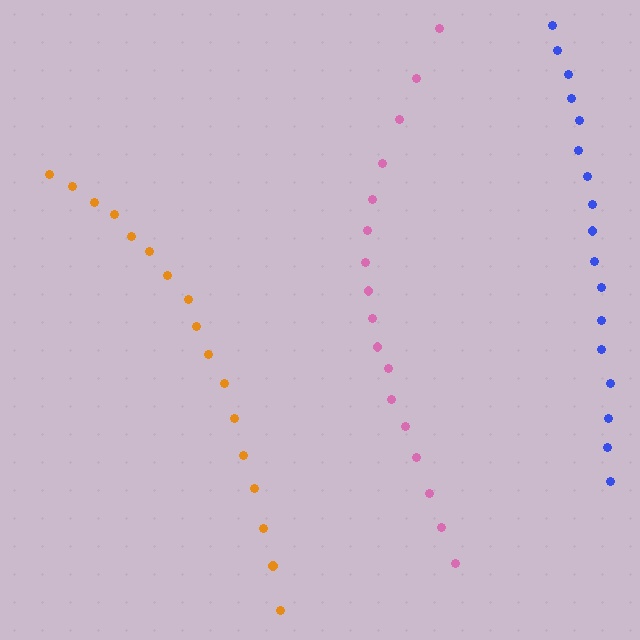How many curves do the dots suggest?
There are 3 distinct paths.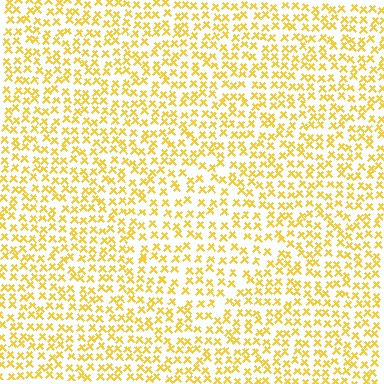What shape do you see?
I see a diamond.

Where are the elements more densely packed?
The elements are more densely packed outside the diamond boundary.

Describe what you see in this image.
The image contains small yellow elements arranged at two different densities. A diamond-shaped region is visible where the elements are less densely packed than the surrounding area.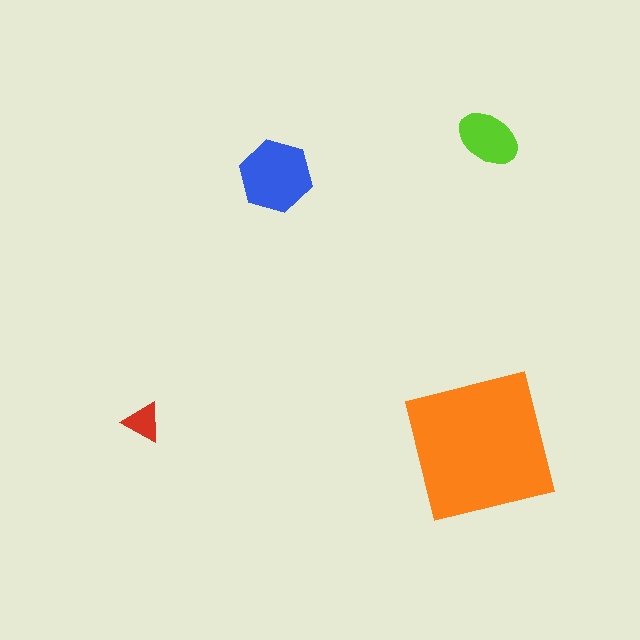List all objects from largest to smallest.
The orange square, the blue hexagon, the lime ellipse, the red triangle.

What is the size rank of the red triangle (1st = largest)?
4th.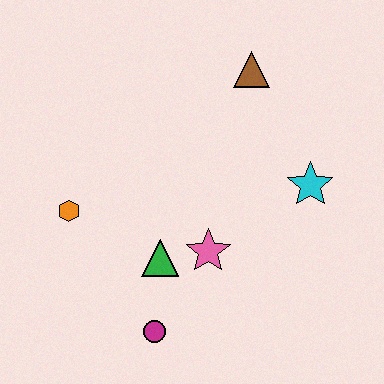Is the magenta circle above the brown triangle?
No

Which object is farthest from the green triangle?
The brown triangle is farthest from the green triangle.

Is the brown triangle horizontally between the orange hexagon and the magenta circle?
No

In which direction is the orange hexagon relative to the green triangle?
The orange hexagon is to the left of the green triangle.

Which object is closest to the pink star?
The green triangle is closest to the pink star.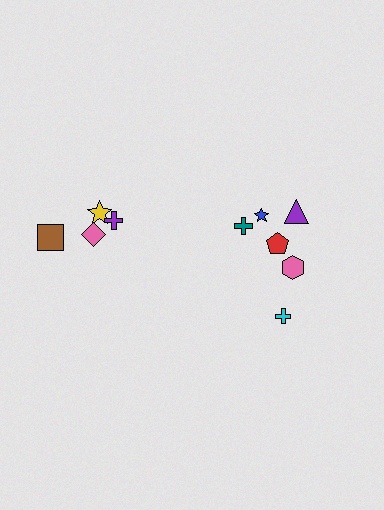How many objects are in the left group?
There are 4 objects.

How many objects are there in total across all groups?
There are 10 objects.